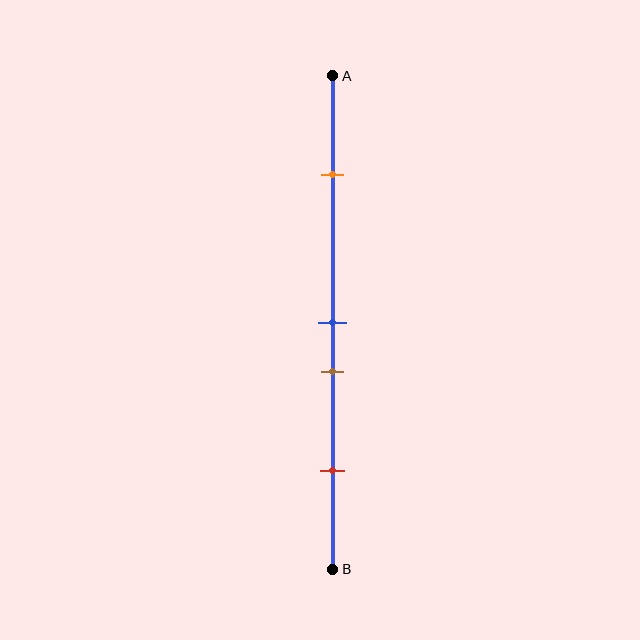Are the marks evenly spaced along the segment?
No, the marks are not evenly spaced.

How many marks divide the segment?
There are 4 marks dividing the segment.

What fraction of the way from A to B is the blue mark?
The blue mark is approximately 50% (0.5) of the way from A to B.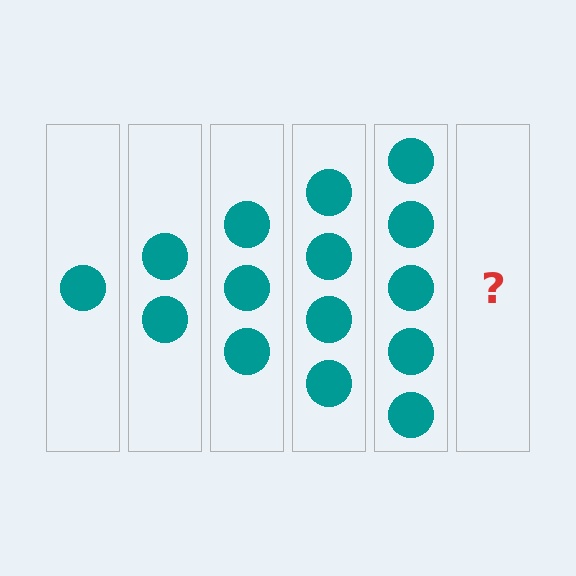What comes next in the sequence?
The next element should be 6 circles.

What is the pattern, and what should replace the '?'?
The pattern is that each step adds one more circle. The '?' should be 6 circles.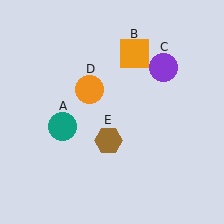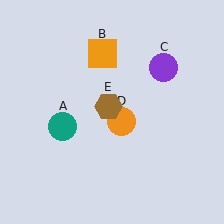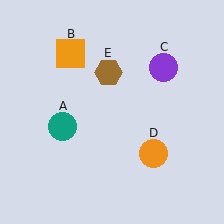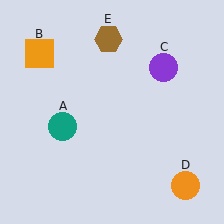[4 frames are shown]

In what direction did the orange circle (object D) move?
The orange circle (object D) moved down and to the right.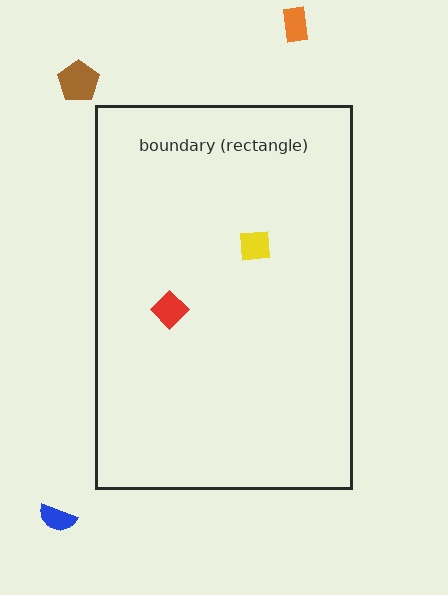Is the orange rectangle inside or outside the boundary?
Outside.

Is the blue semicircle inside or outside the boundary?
Outside.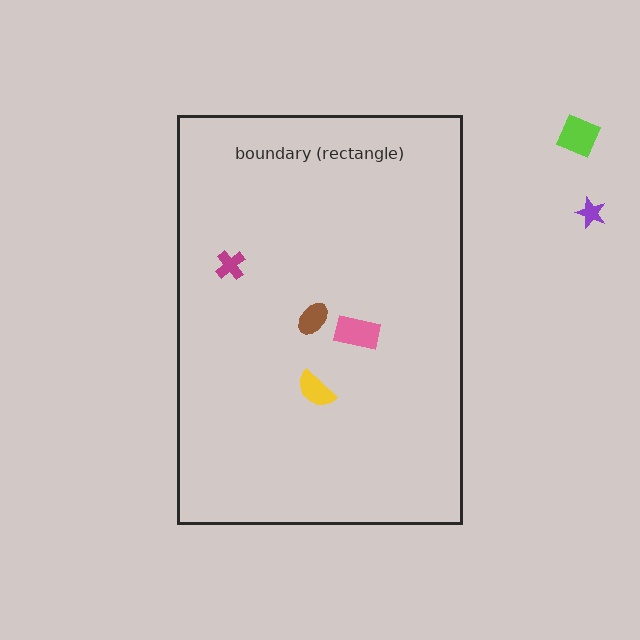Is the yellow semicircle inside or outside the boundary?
Inside.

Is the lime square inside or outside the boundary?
Outside.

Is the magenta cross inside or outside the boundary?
Inside.